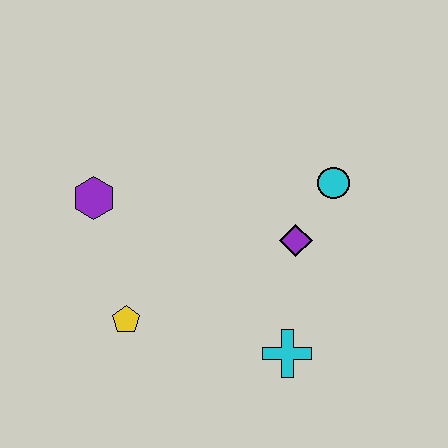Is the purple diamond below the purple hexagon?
Yes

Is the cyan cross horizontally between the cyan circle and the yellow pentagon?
Yes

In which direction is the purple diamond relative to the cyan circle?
The purple diamond is below the cyan circle.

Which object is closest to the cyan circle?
The purple diamond is closest to the cyan circle.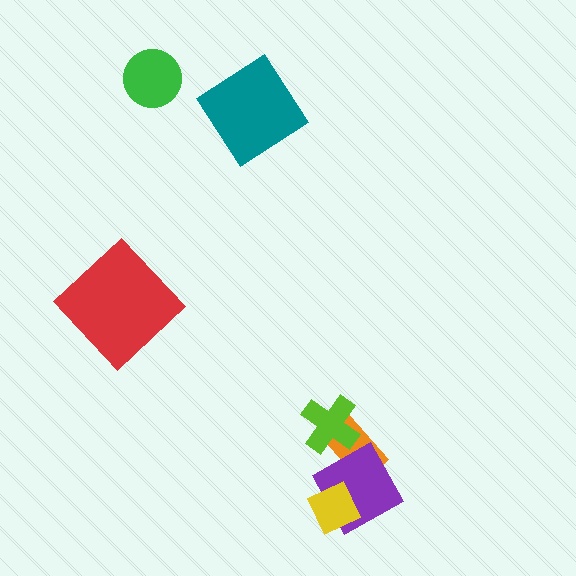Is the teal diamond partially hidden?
No, no other shape covers it.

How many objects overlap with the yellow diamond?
1 object overlaps with the yellow diamond.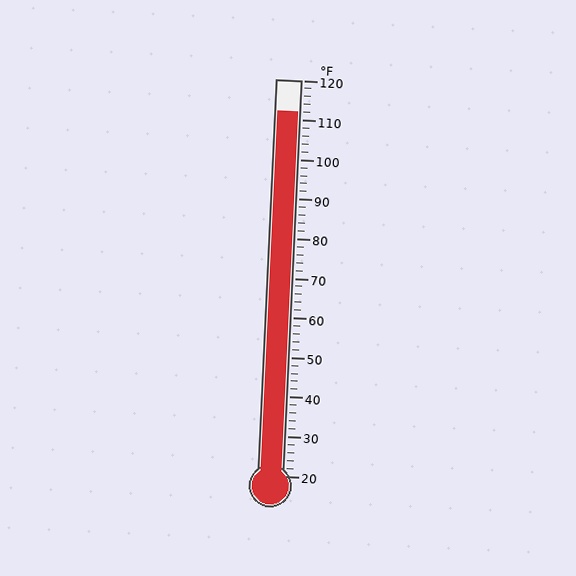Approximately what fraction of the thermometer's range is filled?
The thermometer is filled to approximately 90% of its range.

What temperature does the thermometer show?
The thermometer shows approximately 112°F.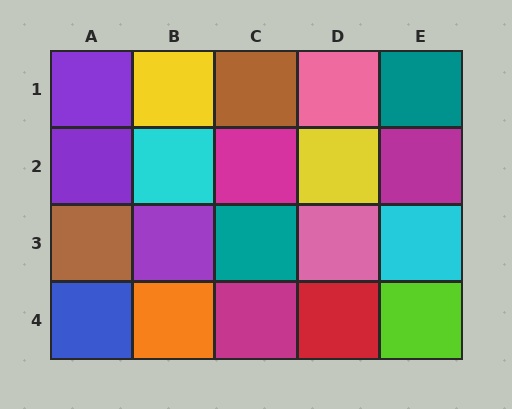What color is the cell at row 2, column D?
Yellow.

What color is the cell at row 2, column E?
Magenta.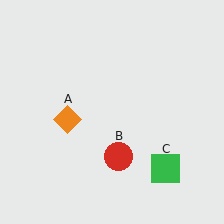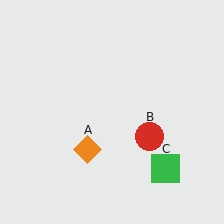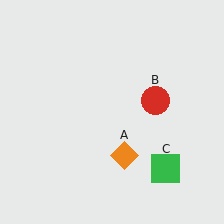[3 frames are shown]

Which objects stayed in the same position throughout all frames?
Green square (object C) remained stationary.